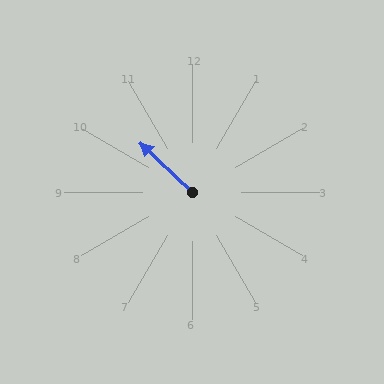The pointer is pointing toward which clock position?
Roughly 10 o'clock.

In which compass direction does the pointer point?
Northwest.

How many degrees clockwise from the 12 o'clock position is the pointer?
Approximately 313 degrees.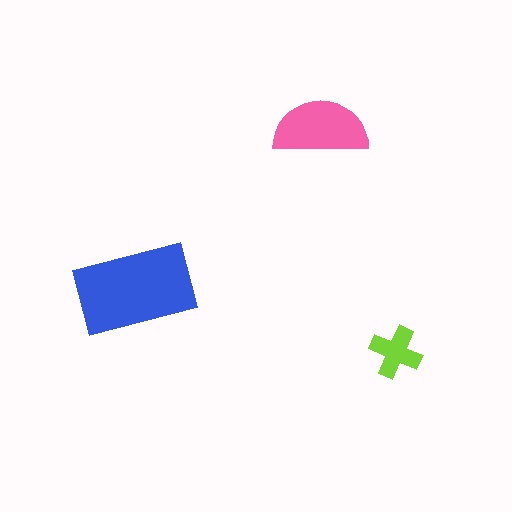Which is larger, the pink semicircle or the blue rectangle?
The blue rectangle.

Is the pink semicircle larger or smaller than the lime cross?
Larger.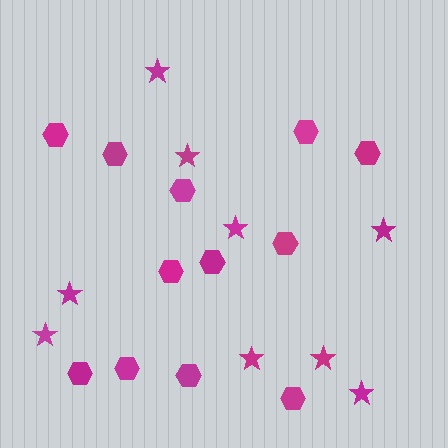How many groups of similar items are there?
There are 2 groups: one group of stars (9) and one group of hexagons (12).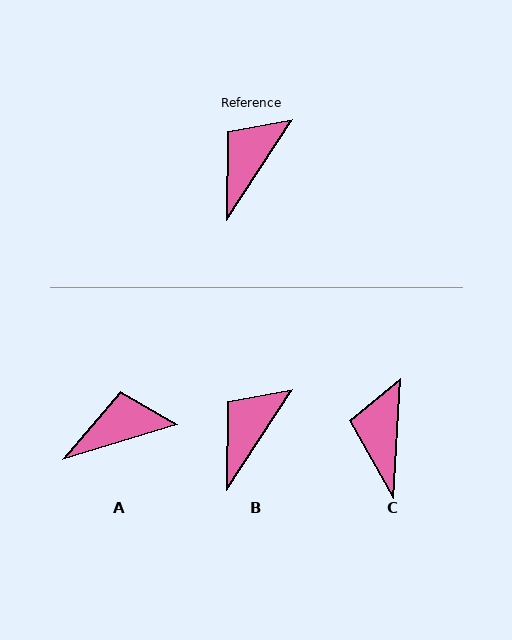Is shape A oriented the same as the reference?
No, it is off by about 40 degrees.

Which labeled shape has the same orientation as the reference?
B.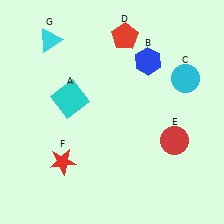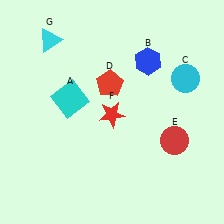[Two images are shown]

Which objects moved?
The objects that moved are: the red pentagon (D), the red star (F).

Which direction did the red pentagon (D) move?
The red pentagon (D) moved down.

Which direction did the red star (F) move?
The red star (F) moved right.